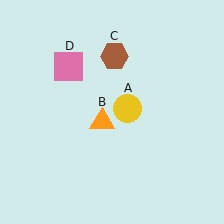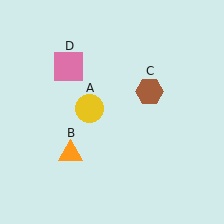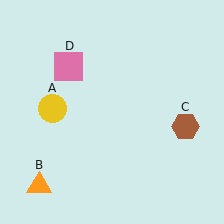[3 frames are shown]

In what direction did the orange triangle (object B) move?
The orange triangle (object B) moved down and to the left.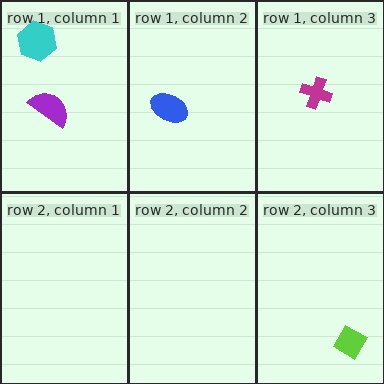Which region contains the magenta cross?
The row 1, column 3 region.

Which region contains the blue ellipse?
The row 1, column 2 region.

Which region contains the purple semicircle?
The row 1, column 1 region.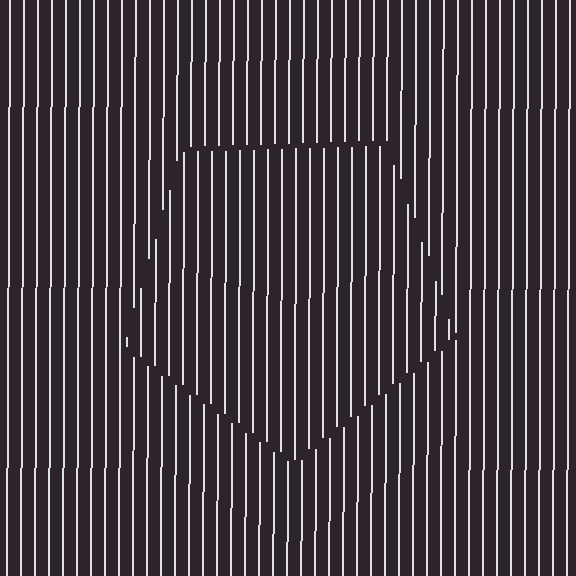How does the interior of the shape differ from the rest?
The interior of the shape contains the same grating, shifted by half a period — the contour is defined by the phase discontinuity where line-ends from the inner and outer gratings abut.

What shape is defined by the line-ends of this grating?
An illusory pentagon. The interior of the shape contains the same grating, shifted by half a period — the contour is defined by the phase discontinuity where line-ends from the inner and outer gratings abut.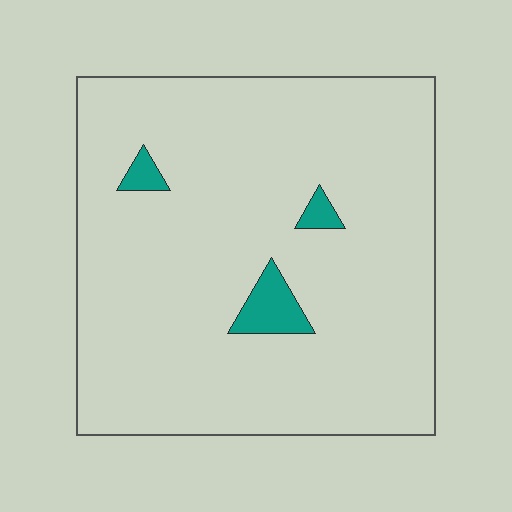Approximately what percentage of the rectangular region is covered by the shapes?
Approximately 5%.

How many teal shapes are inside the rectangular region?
3.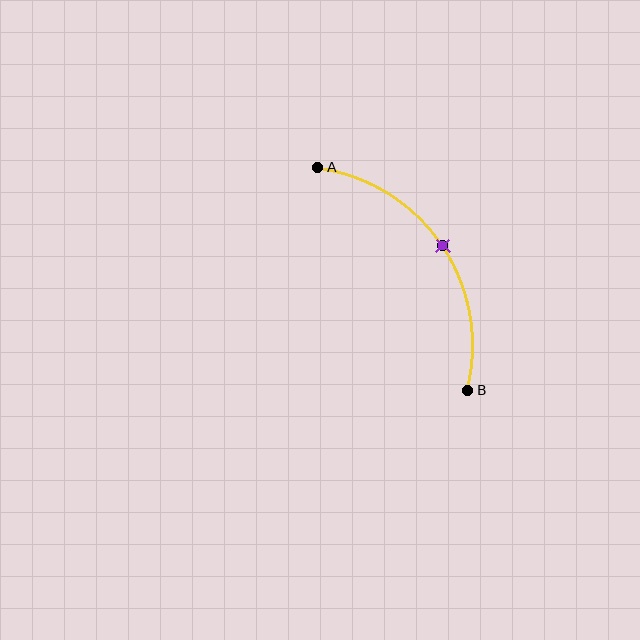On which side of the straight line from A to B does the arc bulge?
The arc bulges above and to the right of the straight line connecting A and B.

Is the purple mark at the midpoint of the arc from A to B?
Yes. The purple mark lies on the arc at equal arc-length from both A and B — it is the arc midpoint.